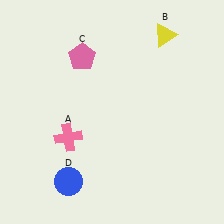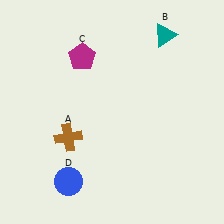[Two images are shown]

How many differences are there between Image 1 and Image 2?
There are 3 differences between the two images.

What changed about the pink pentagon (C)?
In Image 1, C is pink. In Image 2, it changed to magenta.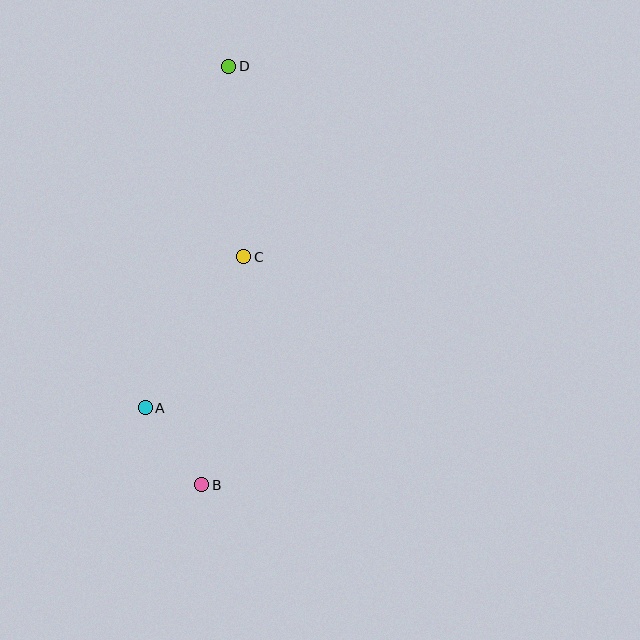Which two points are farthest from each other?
Points B and D are farthest from each other.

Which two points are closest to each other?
Points A and B are closest to each other.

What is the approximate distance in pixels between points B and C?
The distance between B and C is approximately 232 pixels.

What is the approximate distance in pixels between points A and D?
The distance between A and D is approximately 352 pixels.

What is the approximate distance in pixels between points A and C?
The distance between A and C is approximately 180 pixels.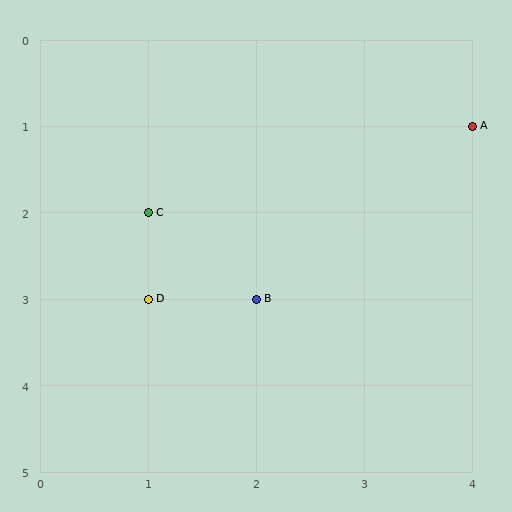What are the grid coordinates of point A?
Point A is at grid coordinates (4, 1).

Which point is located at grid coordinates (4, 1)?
Point A is at (4, 1).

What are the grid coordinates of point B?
Point B is at grid coordinates (2, 3).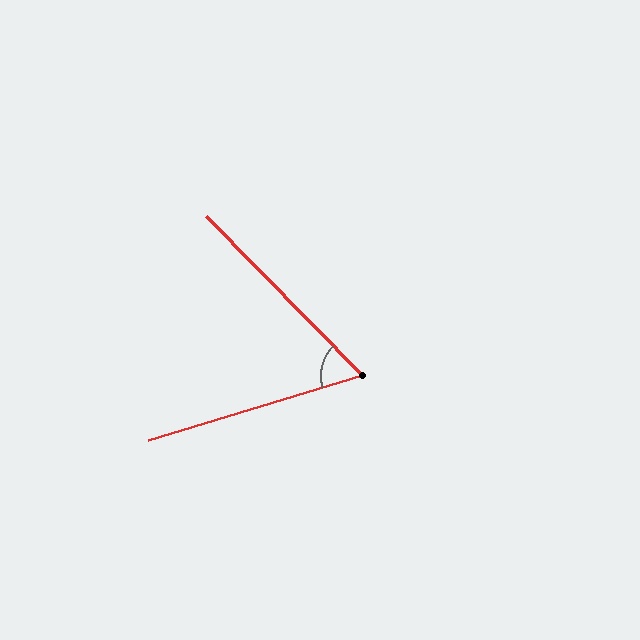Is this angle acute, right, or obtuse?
It is acute.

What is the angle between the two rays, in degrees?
Approximately 62 degrees.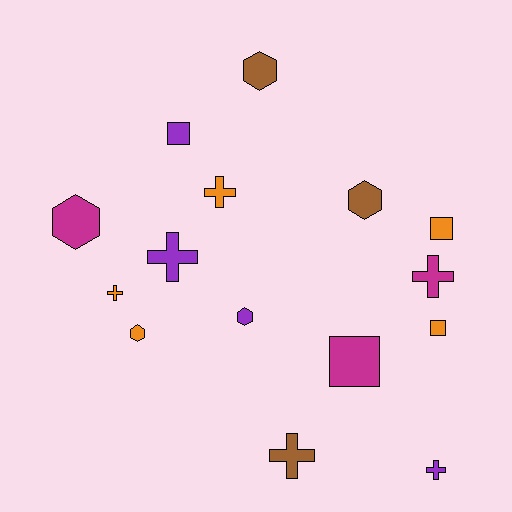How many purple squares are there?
There is 1 purple square.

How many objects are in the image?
There are 15 objects.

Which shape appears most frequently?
Cross, with 6 objects.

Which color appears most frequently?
Orange, with 5 objects.